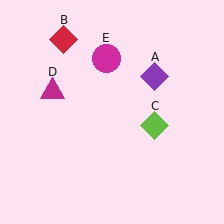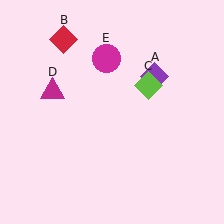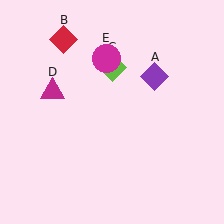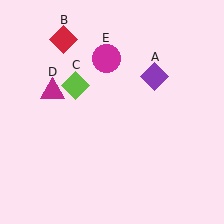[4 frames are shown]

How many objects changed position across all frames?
1 object changed position: lime diamond (object C).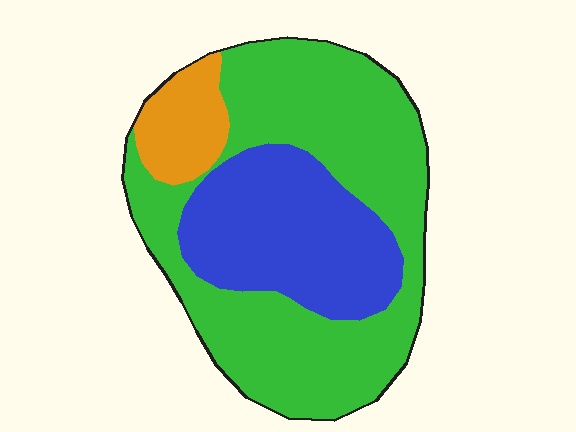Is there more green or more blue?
Green.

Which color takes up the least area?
Orange, at roughly 10%.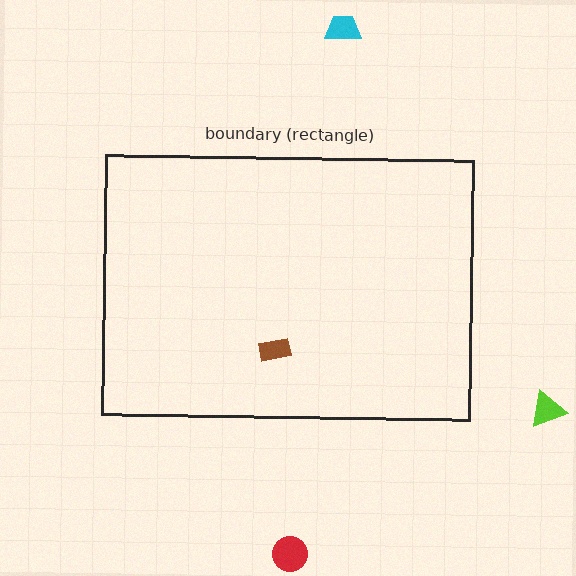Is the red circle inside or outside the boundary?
Outside.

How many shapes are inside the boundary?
1 inside, 3 outside.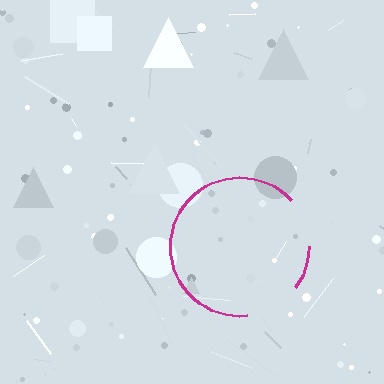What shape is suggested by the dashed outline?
The dashed outline suggests a circle.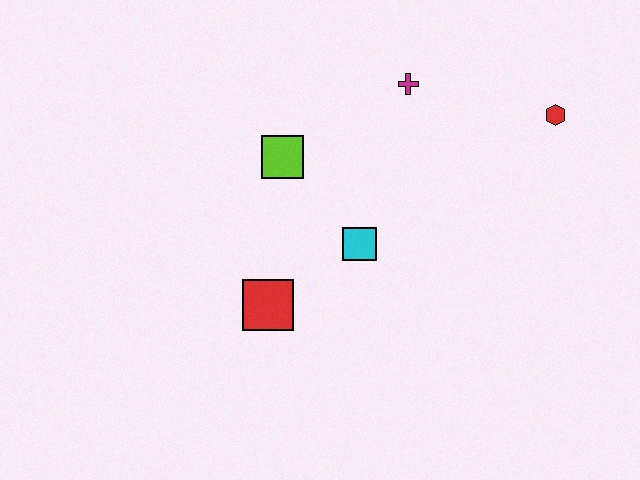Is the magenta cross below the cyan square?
No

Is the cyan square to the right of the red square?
Yes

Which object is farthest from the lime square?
The red hexagon is farthest from the lime square.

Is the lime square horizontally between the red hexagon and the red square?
Yes